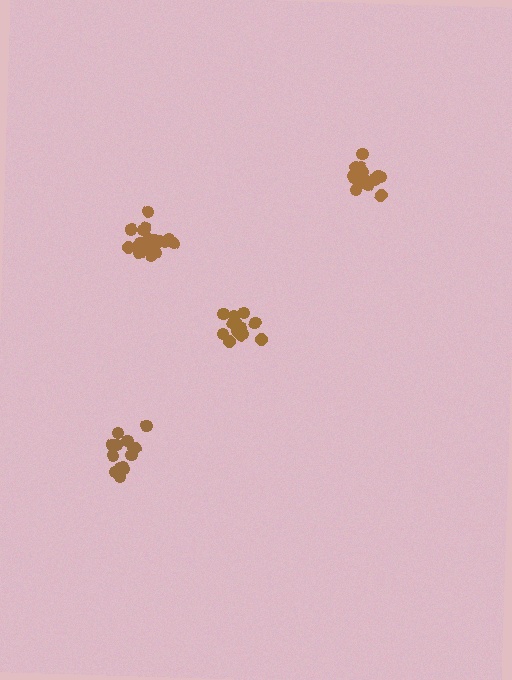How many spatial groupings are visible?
There are 4 spatial groupings.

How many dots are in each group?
Group 1: 19 dots, Group 2: 14 dots, Group 3: 17 dots, Group 4: 15 dots (65 total).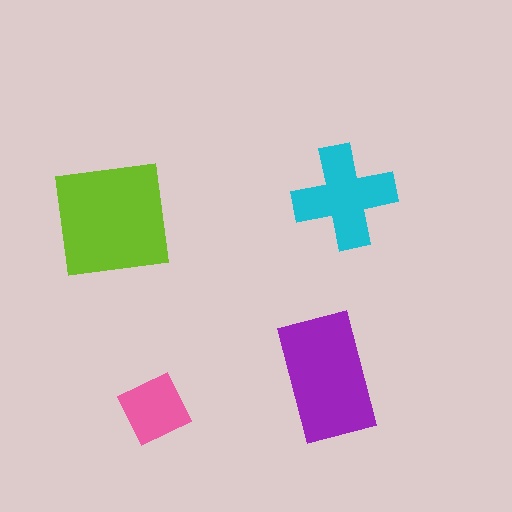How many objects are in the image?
There are 4 objects in the image.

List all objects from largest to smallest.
The lime square, the purple rectangle, the cyan cross, the pink diamond.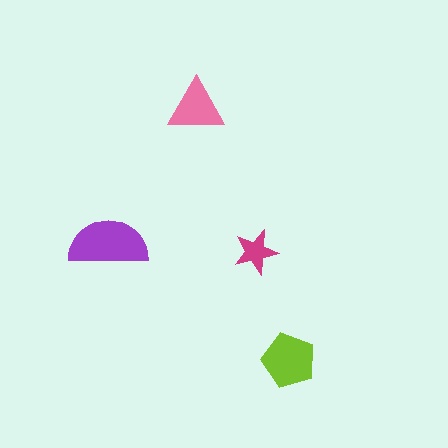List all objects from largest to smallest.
The purple semicircle, the lime pentagon, the pink triangle, the magenta star.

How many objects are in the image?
There are 4 objects in the image.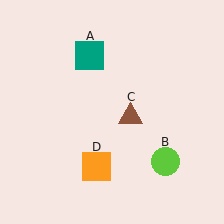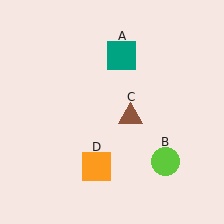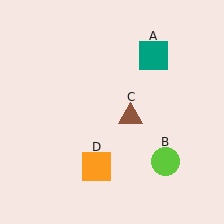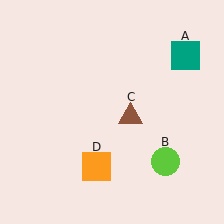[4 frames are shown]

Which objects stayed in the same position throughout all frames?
Lime circle (object B) and brown triangle (object C) and orange square (object D) remained stationary.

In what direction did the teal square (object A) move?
The teal square (object A) moved right.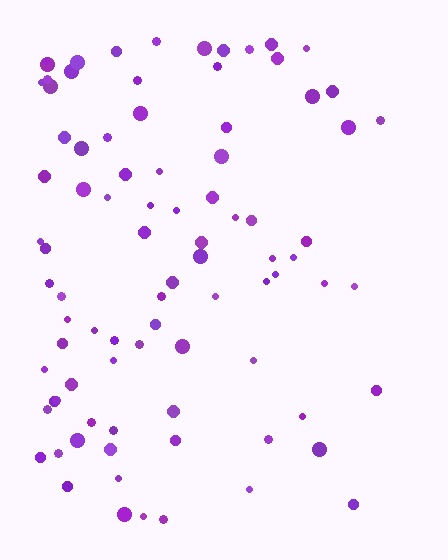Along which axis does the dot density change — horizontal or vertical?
Horizontal.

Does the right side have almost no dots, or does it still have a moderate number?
Still a moderate number, just noticeably fewer than the left.